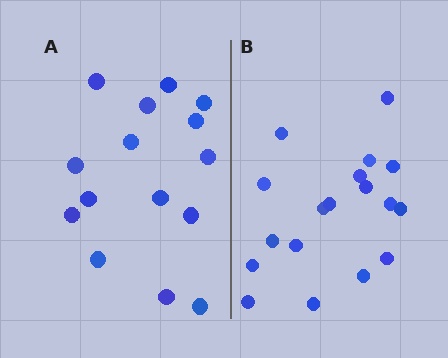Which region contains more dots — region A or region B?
Region B (the right region) has more dots.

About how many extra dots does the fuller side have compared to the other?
Region B has just a few more — roughly 2 or 3 more dots than region A.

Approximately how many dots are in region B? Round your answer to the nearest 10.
About 20 dots. (The exact count is 18, which rounds to 20.)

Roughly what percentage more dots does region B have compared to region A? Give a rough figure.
About 20% more.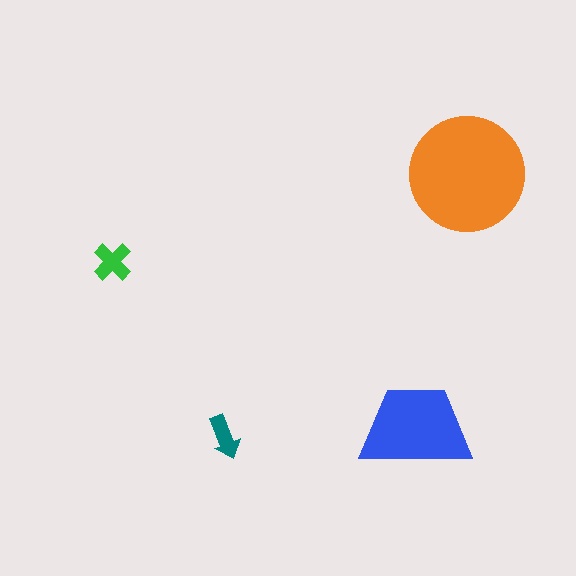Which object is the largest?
The orange circle.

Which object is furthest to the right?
The orange circle is rightmost.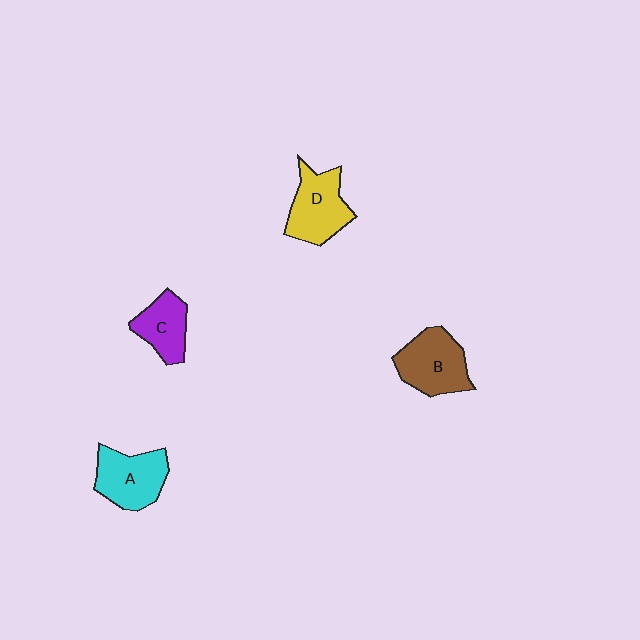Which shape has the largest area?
Shape B (brown).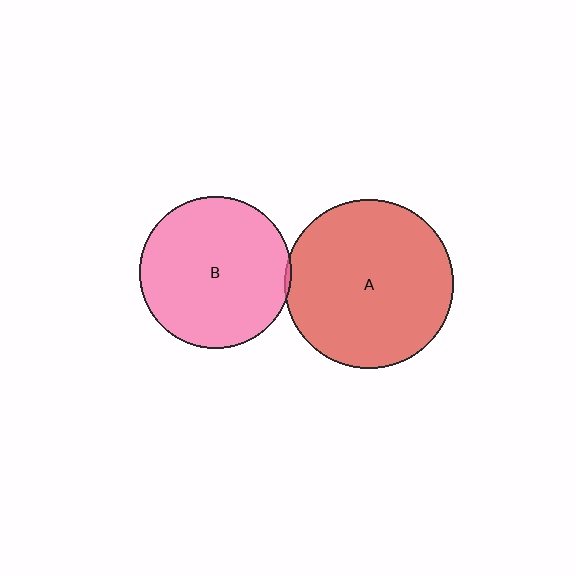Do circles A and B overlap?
Yes.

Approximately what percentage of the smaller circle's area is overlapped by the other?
Approximately 5%.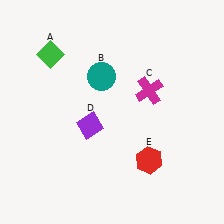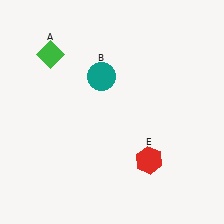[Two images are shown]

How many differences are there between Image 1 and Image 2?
There are 2 differences between the two images.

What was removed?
The magenta cross (C), the purple diamond (D) were removed in Image 2.